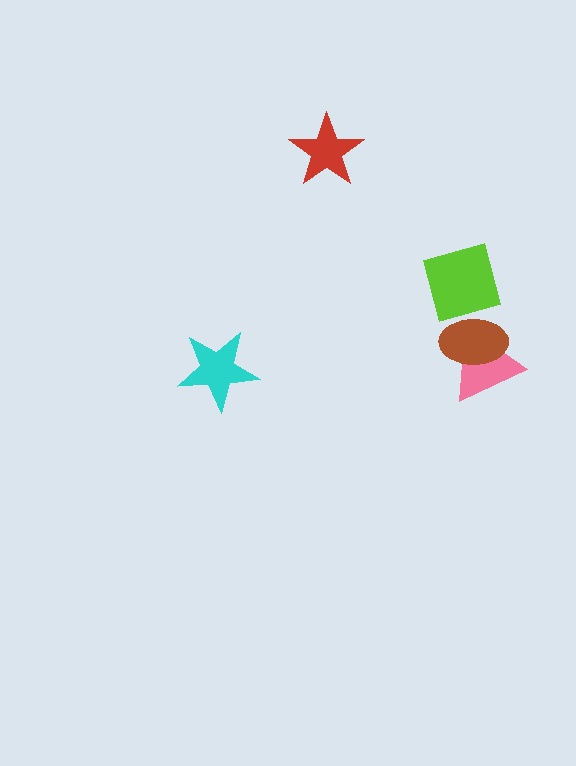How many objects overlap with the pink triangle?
1 object overlaps with the pink triangle.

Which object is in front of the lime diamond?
The brown ellipse is in front of the lime diamond.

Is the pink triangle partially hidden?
Yes, it is partially covered by another shape.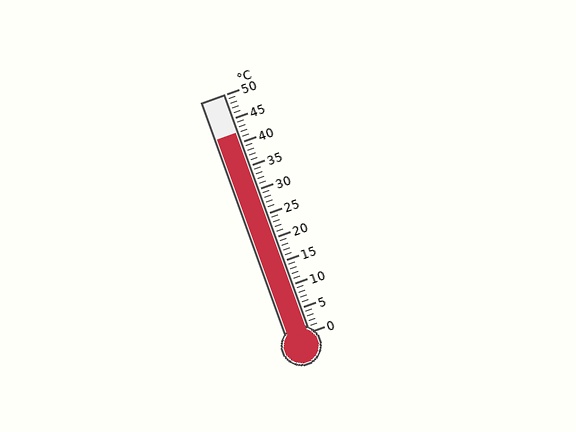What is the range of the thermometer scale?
The thermometer scale ranges from 0°C to 50°C.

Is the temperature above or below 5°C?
The temperature is above 5°C.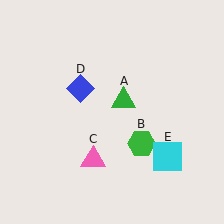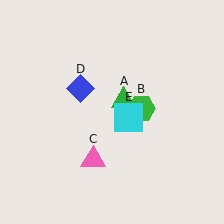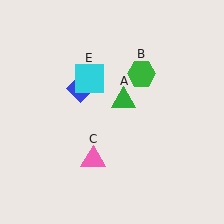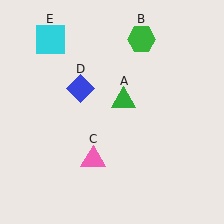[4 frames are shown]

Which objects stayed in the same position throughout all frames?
Green triangle (object A) and pink triangle (object C) and blue diamond (object D) remained stationary.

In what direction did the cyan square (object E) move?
The cyan square (object E) moved up and to the left.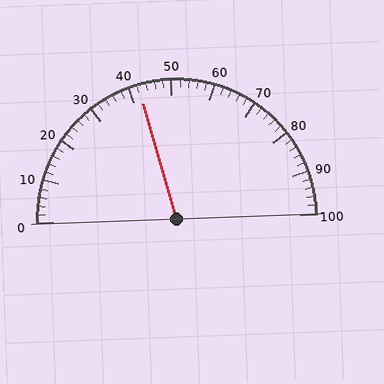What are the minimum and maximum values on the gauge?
The gauge ranges from 0 to 100.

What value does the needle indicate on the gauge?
The needle indicates approximately 42.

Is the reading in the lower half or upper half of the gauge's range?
The reading is in the lower half of the range (0 to 100).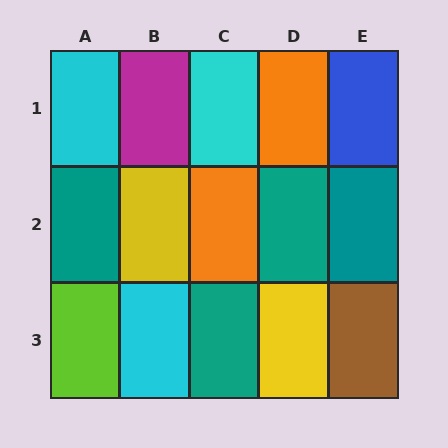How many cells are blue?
1 cell is blue.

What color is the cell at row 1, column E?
Blue.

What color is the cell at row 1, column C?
Cyan.